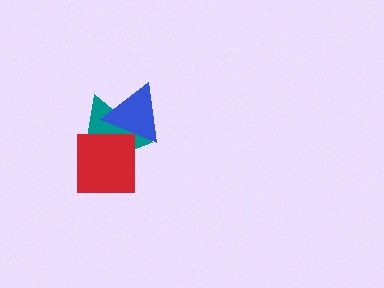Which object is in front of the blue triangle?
The red square is in front of the blue triangle.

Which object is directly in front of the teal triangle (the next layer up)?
The blue triangle is directly in front of the teal triangle.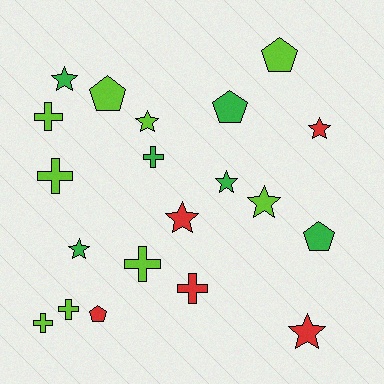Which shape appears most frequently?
Star, with 8 objects.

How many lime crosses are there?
There are 5 lime crosses.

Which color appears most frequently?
Lime, with 9 objects.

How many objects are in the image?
There are 20 objects.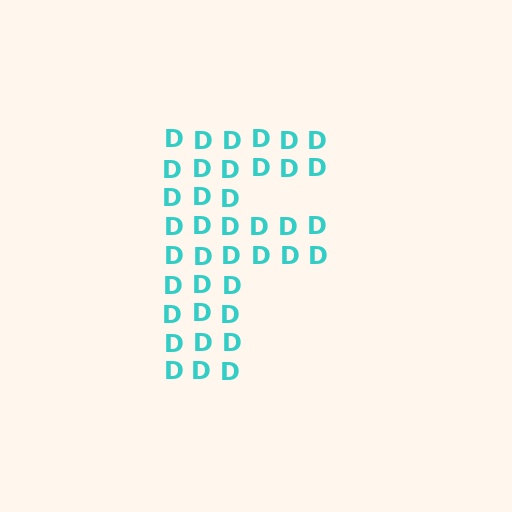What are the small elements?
The small elements are letter D's.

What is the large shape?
The large shape is the letter F.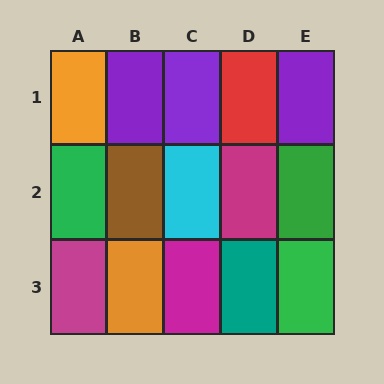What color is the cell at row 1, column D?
Red.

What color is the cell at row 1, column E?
Purple.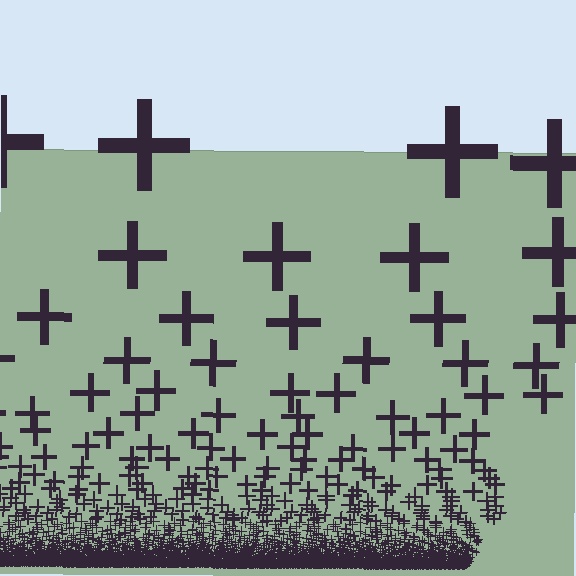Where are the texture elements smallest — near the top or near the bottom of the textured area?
Near the bottom.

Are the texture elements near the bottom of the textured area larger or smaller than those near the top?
Smaller. The gradient is inverted — elements near the bottom are smaller and denser.